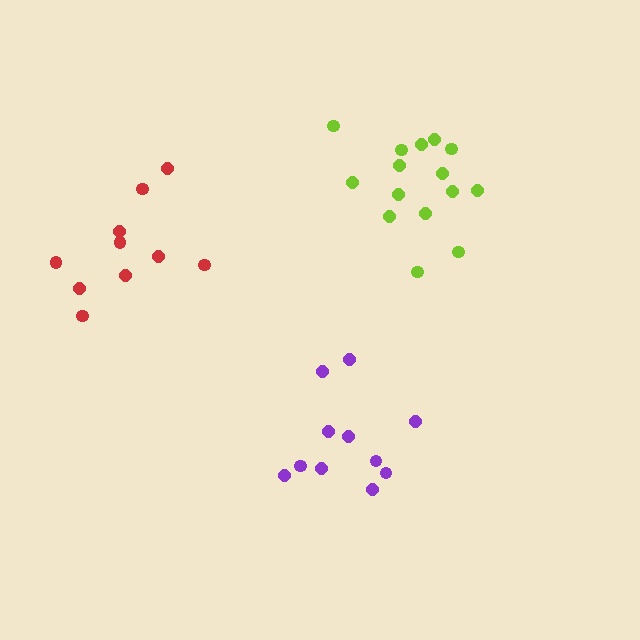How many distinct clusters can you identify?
There are 3 distinct clusters.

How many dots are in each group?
Group 1: 11 dots, Group 2: 10 dots, Group 3: 15 dots (36 total).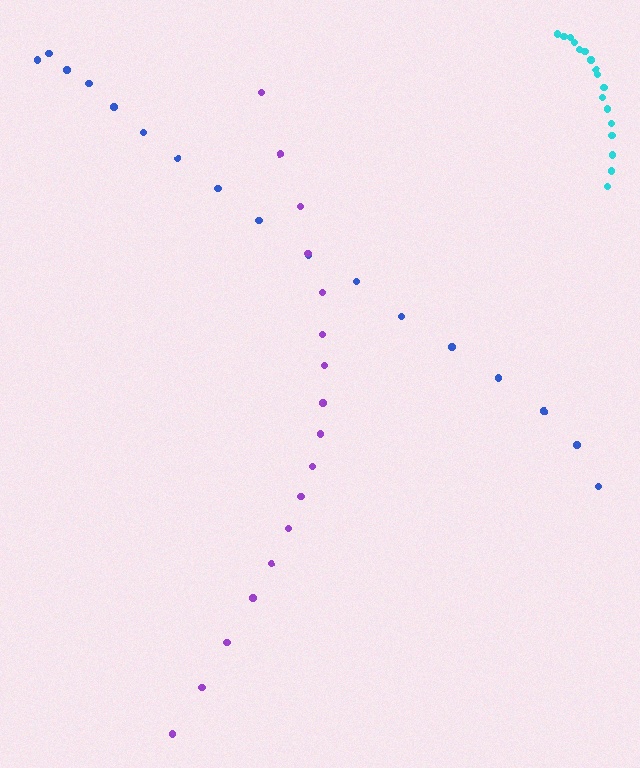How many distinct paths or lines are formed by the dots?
There are 3 distinct paths.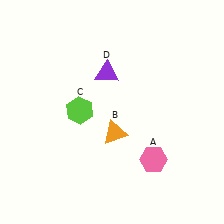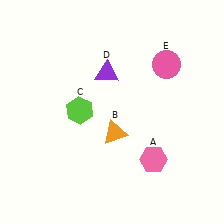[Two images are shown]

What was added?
A pink circle (E) was added in Image 2.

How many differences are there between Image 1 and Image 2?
There is 1 difference between the two images.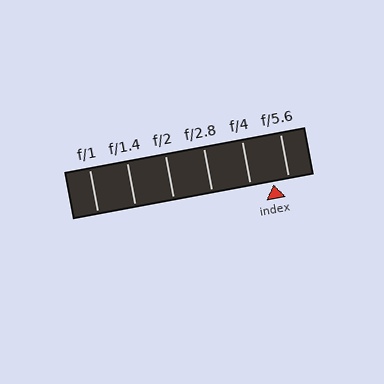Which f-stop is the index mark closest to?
The index mark is closest to f/5.6.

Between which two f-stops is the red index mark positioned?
The index mark is between f/4 and f/5.6.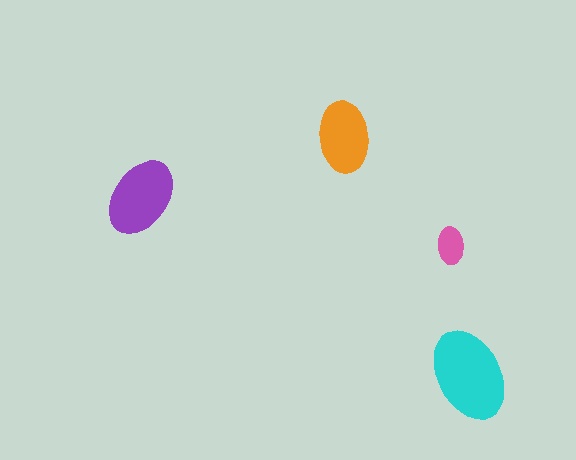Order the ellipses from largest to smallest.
the cyan one, the purple one, the orange one, the pink one.